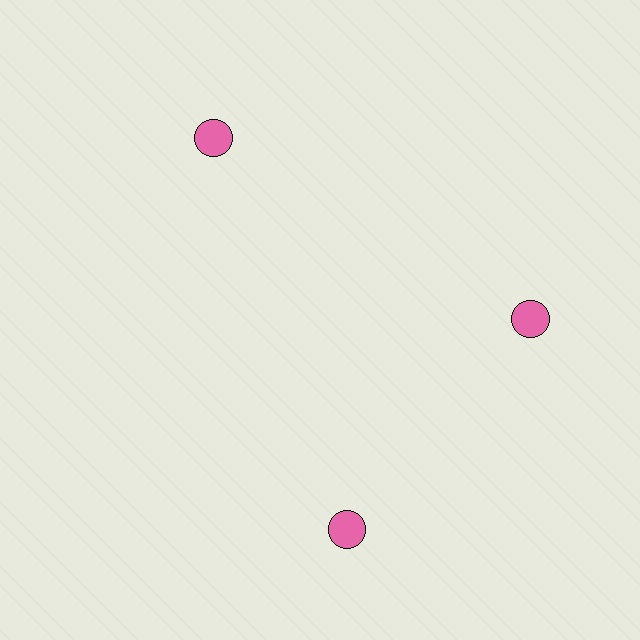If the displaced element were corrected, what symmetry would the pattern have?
It would have 3-fold rotational symmetry — the pattern would map onto itself every 120 degrees.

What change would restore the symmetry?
The symmetry would be restored by rotating it back into even spacing with its neighbors so that all 3 circles sit at equal angles and equal distance from the center.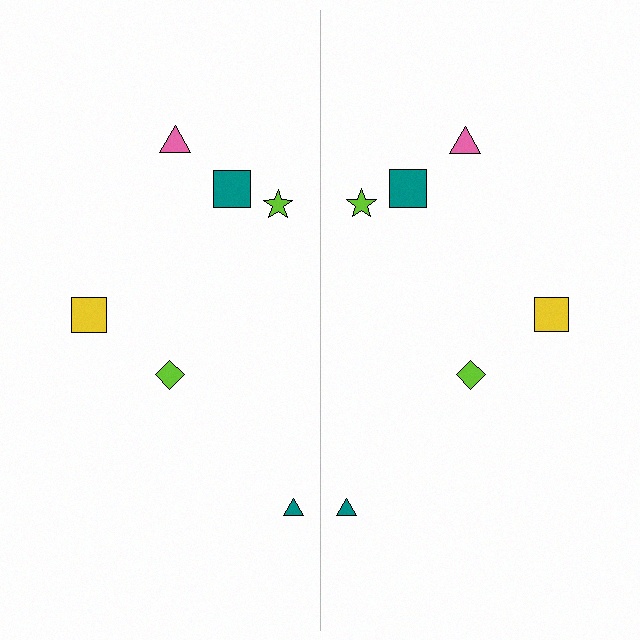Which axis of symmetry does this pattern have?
The pattern has a vertical axis of symmetry running through the center of the image.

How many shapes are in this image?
There are 12 shapes in this image.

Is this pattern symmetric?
Yes, this pattern has bilateral (reflection) symmetry.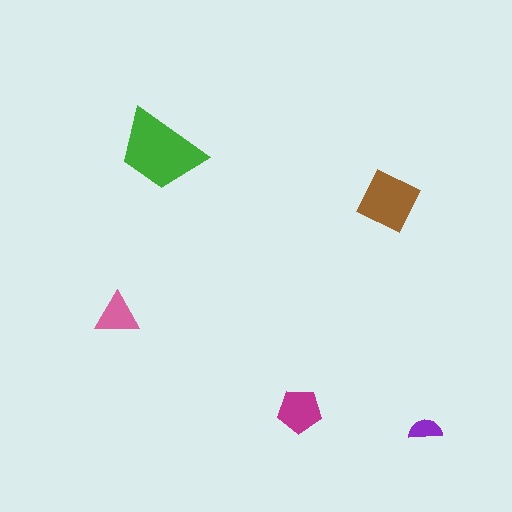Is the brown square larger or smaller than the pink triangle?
Larger.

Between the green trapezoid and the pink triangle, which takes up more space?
The green trapezoid.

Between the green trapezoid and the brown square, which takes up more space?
The green trapezoid.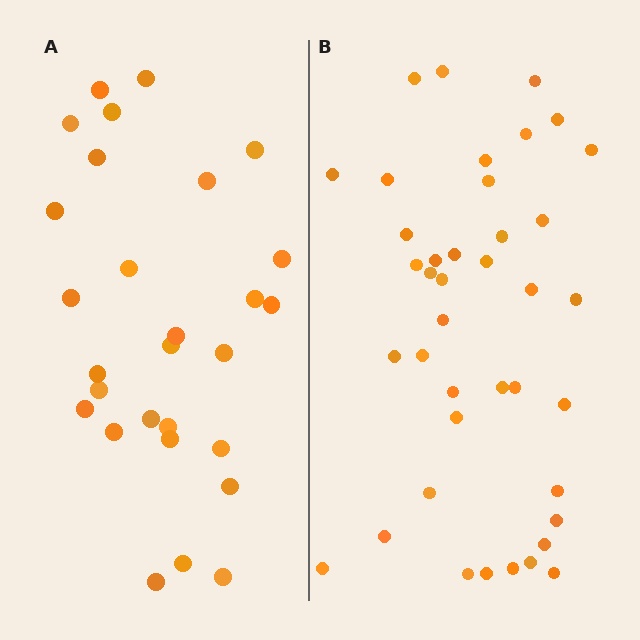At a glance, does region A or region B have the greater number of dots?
Region B (the right region) has more dots.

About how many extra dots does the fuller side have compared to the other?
Region B has roughly 12 or so more dots than region A.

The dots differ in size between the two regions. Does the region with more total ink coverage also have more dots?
No. Region A has more total ink coverage because its dots are larger, but region B actually contains more individual dots. Total area can be misleading — the number of items is what matters here.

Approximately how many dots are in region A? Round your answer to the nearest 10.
About 30 dots. (The exact count is 28, which rounds to 30.)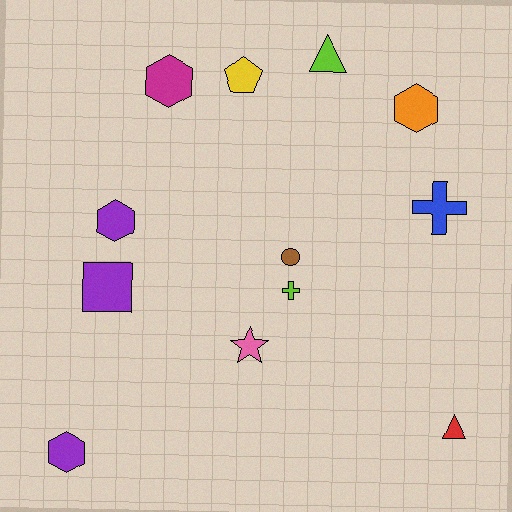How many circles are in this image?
There is 1 circle.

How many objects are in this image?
There are 12 objects.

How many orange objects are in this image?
There is 1 orange object.